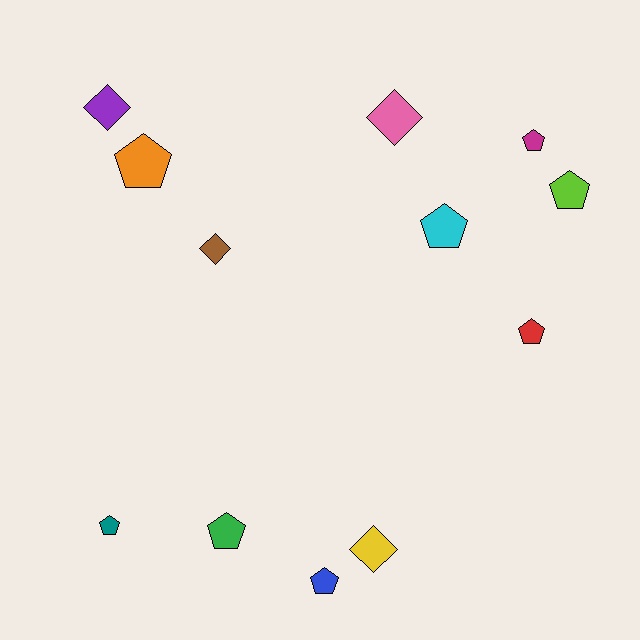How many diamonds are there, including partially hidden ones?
There are 4 diamonds.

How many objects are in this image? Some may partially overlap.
There are 12 objects.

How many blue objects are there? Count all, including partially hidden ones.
There is 1 blue object.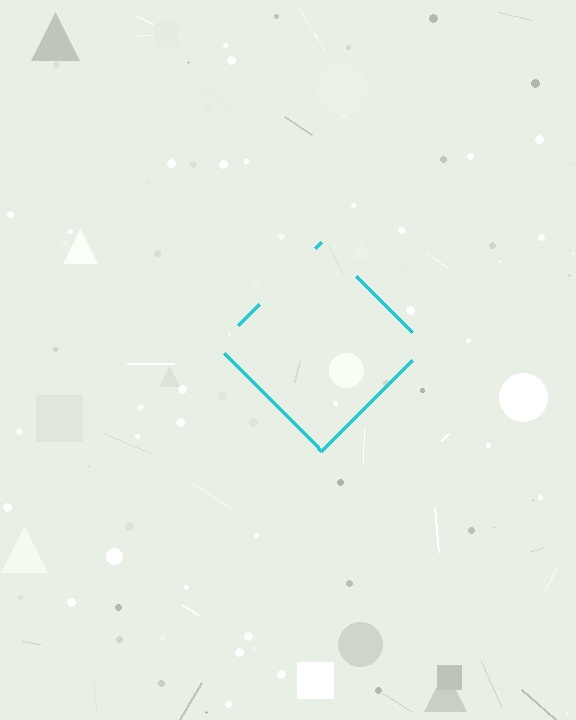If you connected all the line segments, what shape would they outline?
They would outline a diamond.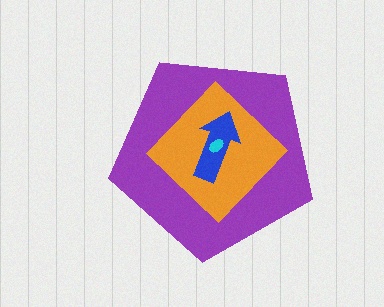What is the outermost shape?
The purple pentagon.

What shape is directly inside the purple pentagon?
The orange diamond.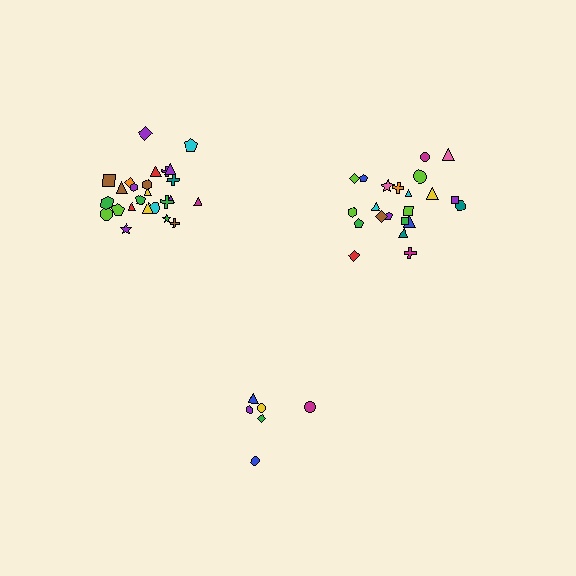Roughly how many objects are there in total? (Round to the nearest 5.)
Roughly 55 objects in total.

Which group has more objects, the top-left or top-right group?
The top-left group.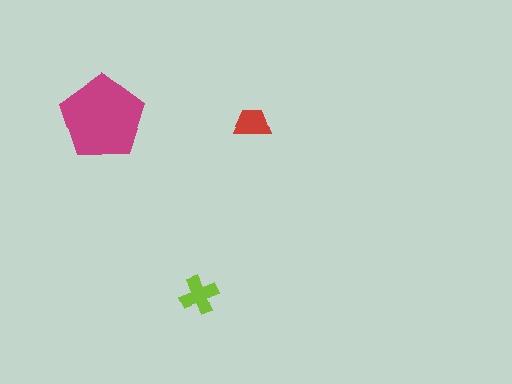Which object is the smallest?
The red trapezoid.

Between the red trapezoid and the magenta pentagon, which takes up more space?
The magenta pentagon.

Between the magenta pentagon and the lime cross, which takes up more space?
The magenta pentagon.